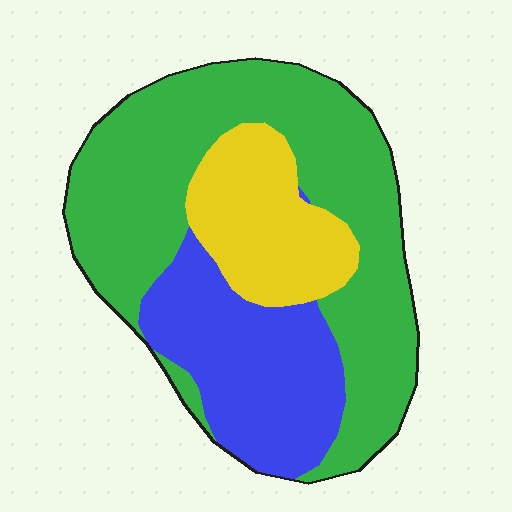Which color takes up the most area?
Green, at roughly 55%.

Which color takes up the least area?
Yellow, at roughly 20%.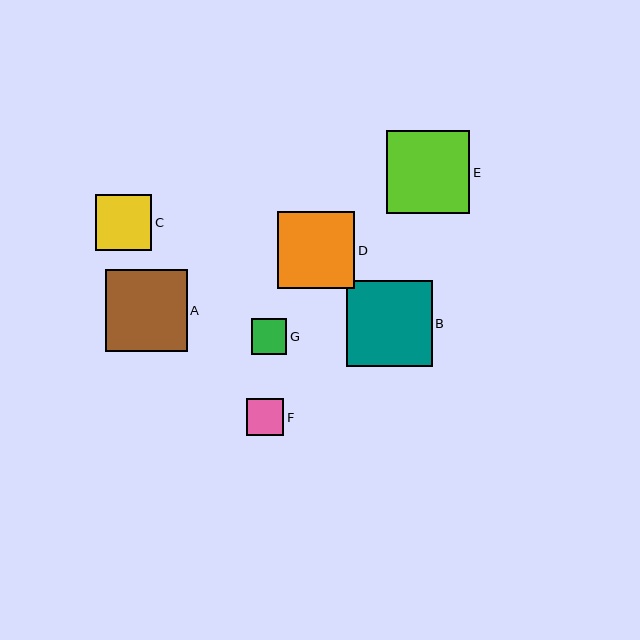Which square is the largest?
Square B is the largest with a size of approximately 85 pixels.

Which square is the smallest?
Square G is the smallest with a size of approximately 36 pixels.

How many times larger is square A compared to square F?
Square A is approximately 2.2 times the size of square F.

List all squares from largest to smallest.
From largest to smallest: B, E, A, D, C, F, G.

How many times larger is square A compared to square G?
Square A is approximately 2.3 times the size of square G.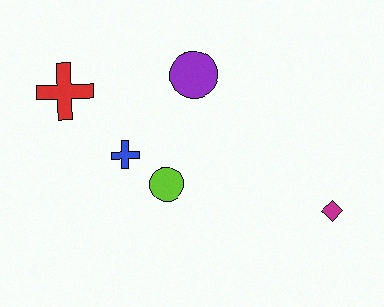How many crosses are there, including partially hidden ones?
There are 2 crosses.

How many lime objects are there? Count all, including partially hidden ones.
There is 1 lime object.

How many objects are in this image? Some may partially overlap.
There are 5 objects.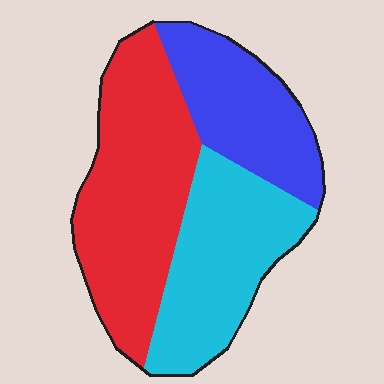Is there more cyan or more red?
Red.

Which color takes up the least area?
Blue, at roughly 25%.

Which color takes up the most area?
Red, at roughly 45%.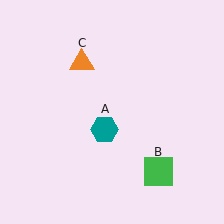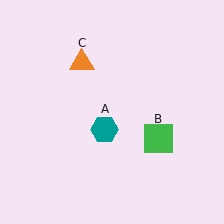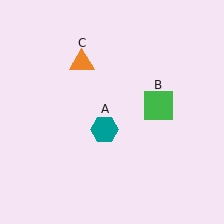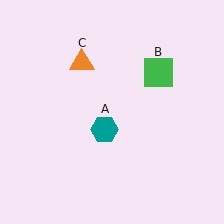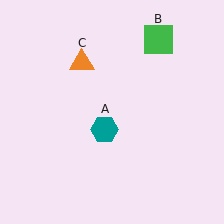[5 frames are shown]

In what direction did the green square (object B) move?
The green square (object B) moved up.